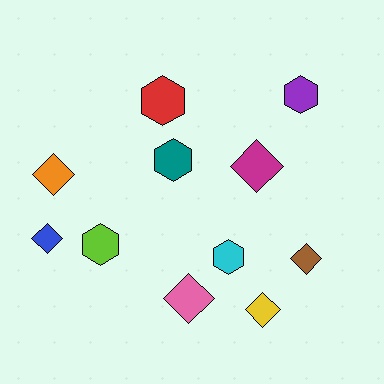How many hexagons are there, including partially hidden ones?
There are 5 hexagons.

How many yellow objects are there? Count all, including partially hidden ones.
There is 1 yellow object.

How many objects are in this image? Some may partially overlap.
There are 11 objects.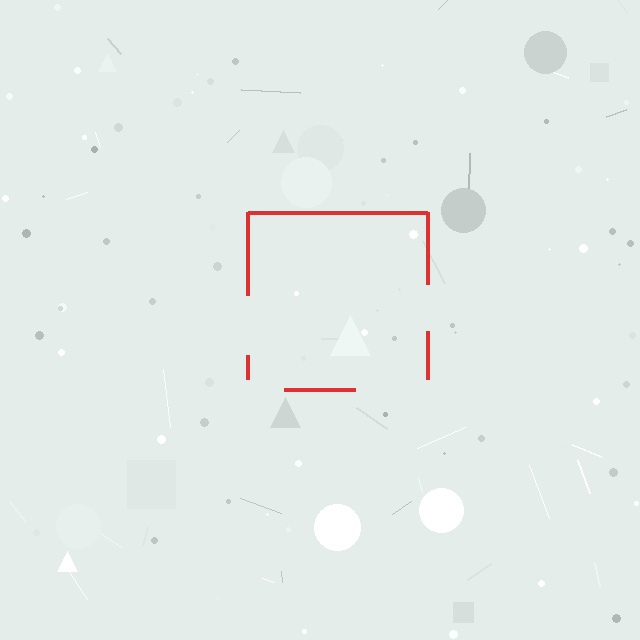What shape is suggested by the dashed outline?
The dashed outline suggests a square.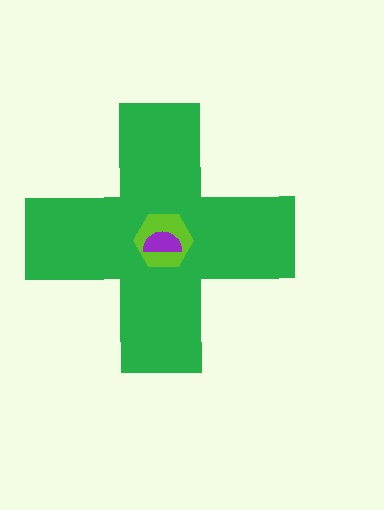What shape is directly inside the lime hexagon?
The purple semicircle.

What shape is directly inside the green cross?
The lime hexagon.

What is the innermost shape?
The purple semicircle.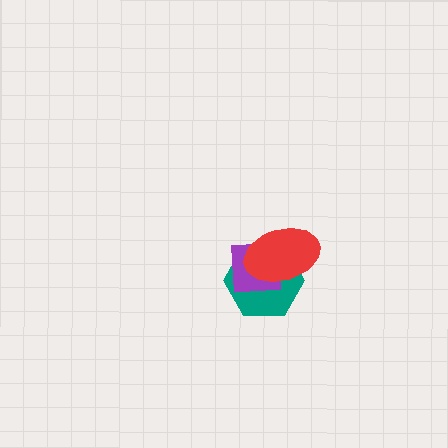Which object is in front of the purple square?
The red ellipse is in front of the purple square.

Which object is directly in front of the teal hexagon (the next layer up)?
The purple square is directly in front of the teal hexagon.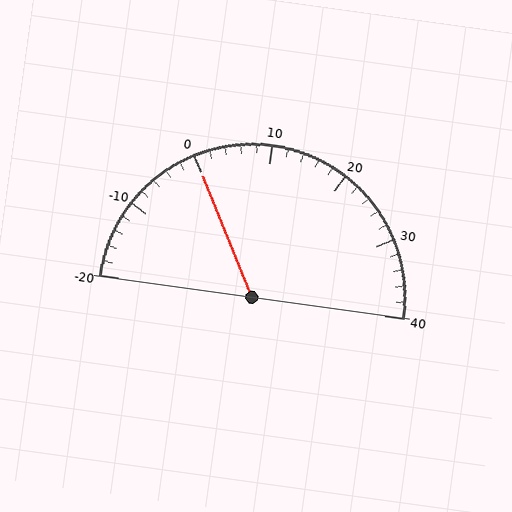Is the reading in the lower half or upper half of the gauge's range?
The reading is in the lower half of the range (-20 to 40).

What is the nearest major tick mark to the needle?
The nearest major tick mark is 0.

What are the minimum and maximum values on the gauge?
The gauge ranges from -20 to 40.